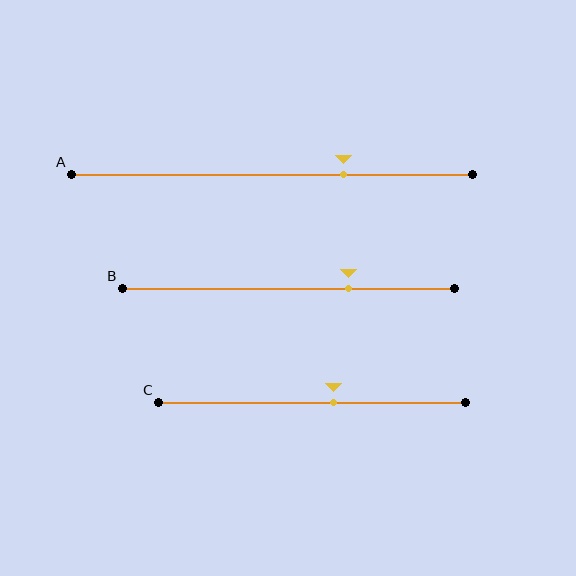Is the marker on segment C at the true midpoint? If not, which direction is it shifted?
No, the marker on segment C is shifted to the right by about 7% of the segment length.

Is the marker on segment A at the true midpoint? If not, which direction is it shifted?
No, the marker on segment A is shifted to the right by about 18% of the segment length.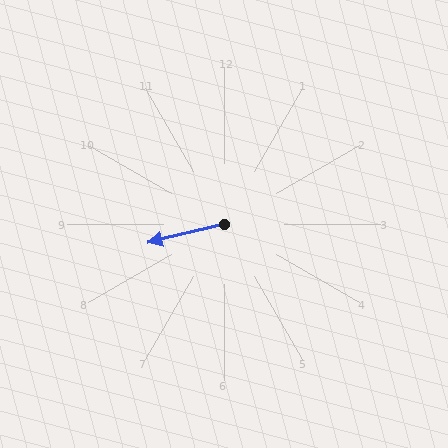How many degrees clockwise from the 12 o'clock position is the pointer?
Approximately 257 degrees.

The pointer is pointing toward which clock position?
Roughly 9 o'clock.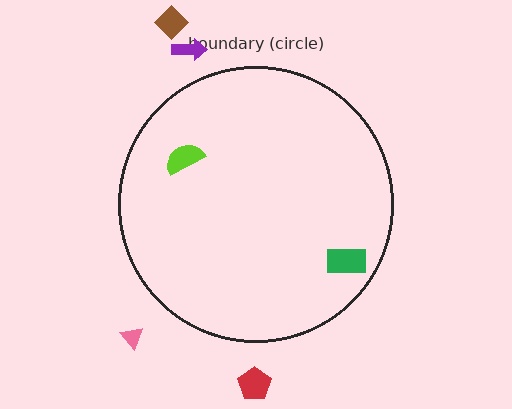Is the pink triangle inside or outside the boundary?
Outside.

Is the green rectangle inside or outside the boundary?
Inside.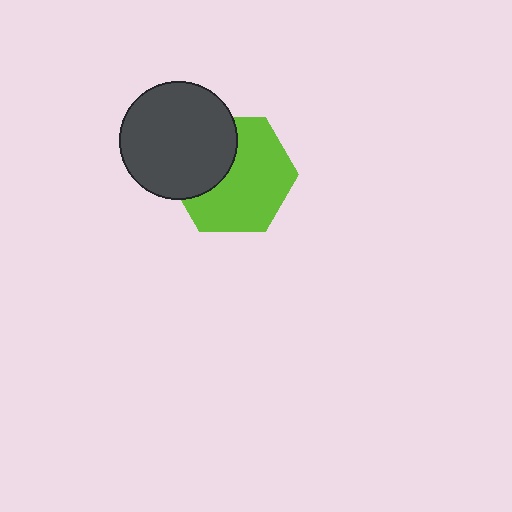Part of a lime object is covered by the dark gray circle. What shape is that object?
It is a hexagon.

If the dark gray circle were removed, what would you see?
You would see the complete lime hexagon.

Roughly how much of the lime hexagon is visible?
About half of it is visible (roughly 65%).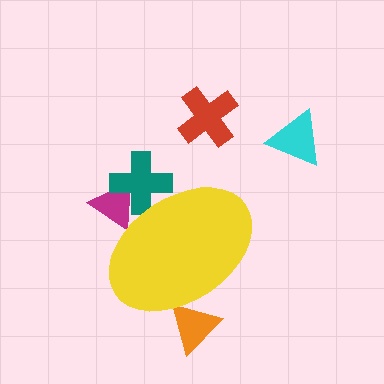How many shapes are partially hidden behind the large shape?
3 shapes are partially hidden.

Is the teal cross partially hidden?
Yes, the teal cross is partially hidden behind the yellow ellipse.